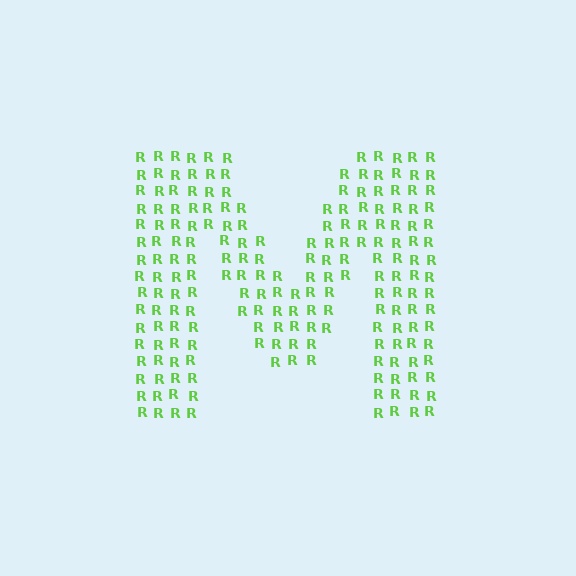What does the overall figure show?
The overall figure shows the letter M.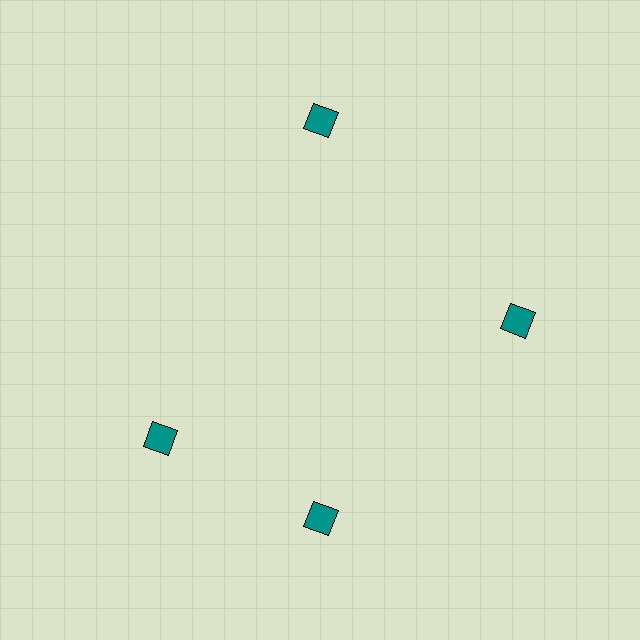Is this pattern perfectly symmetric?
No. The 4 teal diamonds are arranged in a ring, but one element near the 9 o'clock position is rotated out of alignment along the ring, breaking the 4-fold rotational symmetry.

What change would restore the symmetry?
The symmetry would be restored by rotating it back into even spacing with its neighbors so that all 4 diamonds sit at equal angles and equal distance from the center.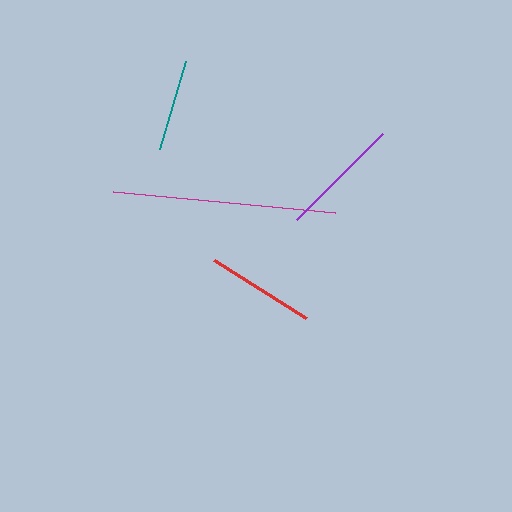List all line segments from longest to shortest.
From longest to shortest: magenta, purple, red, teal.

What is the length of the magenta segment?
The magenta segment is approximately 223 pixels long.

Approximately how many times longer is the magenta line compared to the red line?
The magenta line is approximately 2.1 times the length of the red line.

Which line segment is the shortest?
The teal line is the shortest at approximately 92 pixels.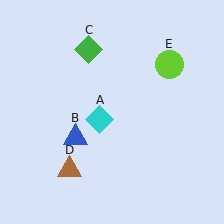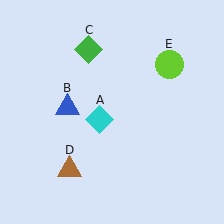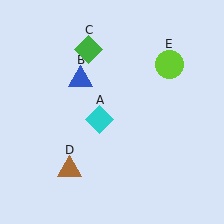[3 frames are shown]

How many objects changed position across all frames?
1 object changed position: blue triangle (object B).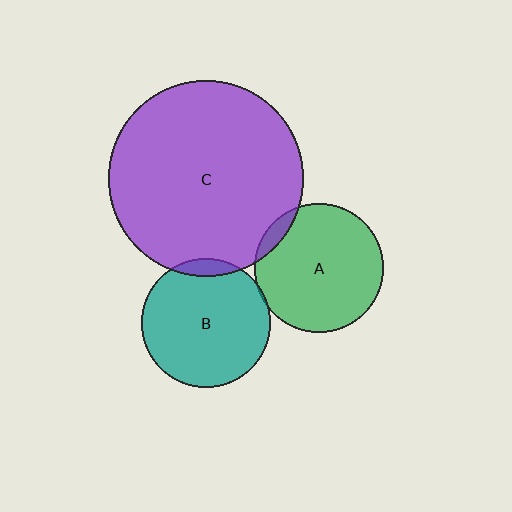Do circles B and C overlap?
Yes.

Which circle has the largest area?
Circle C (purple).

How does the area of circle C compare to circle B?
Approximately 2.3 times.